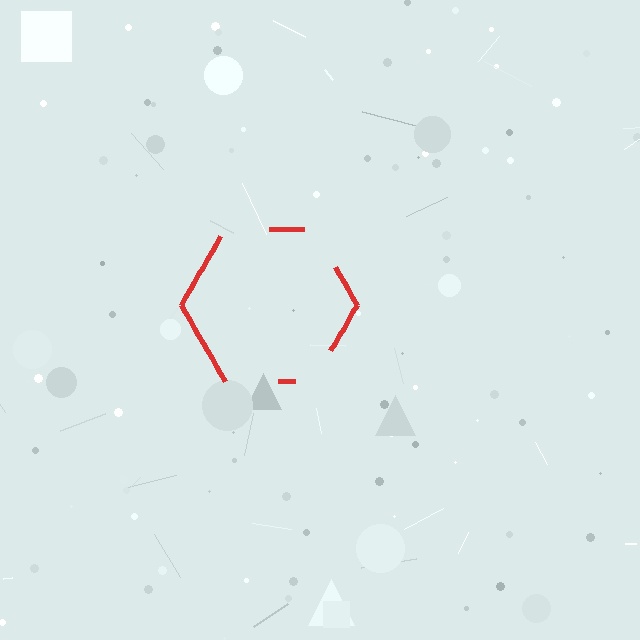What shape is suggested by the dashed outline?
The dashed outline suggests a hexagon.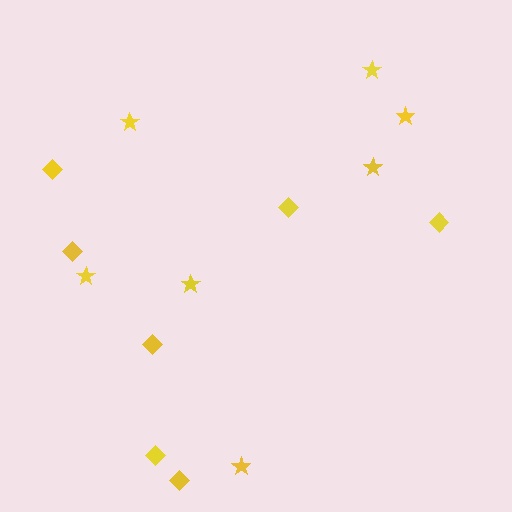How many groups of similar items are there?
There are 2 groups: one group of diamonds (7) and one group of stars (7).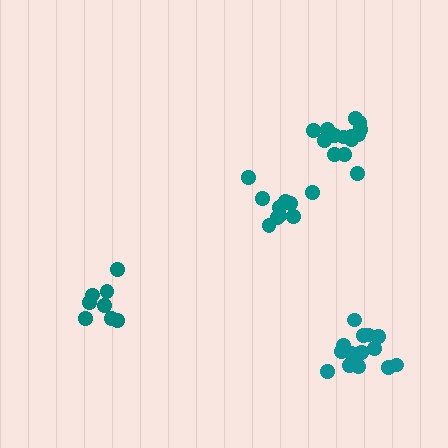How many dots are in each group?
Group 1: 8 dots, Group 2: 10 dots, Group 3: 14 dots, Group 4: 14 dots (46 total).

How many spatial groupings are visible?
There are 4 spatial groupings.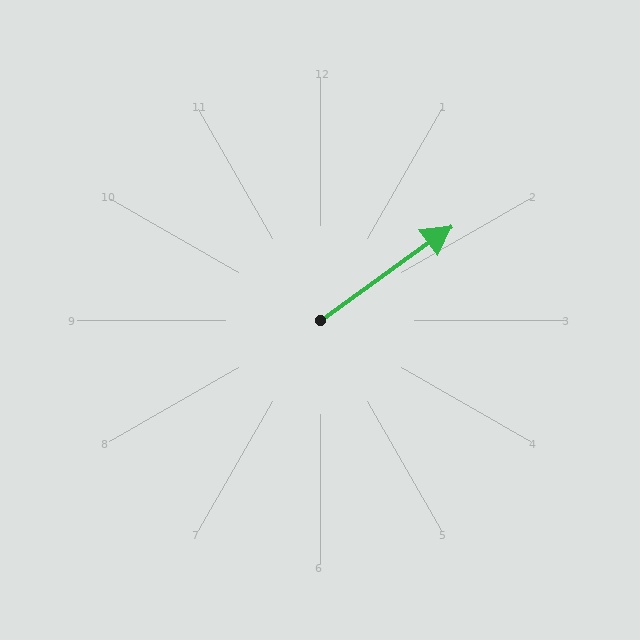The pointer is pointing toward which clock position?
Roughly 2 o'clock.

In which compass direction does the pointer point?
Northeast.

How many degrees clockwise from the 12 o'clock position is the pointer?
Approximately 54 degrees.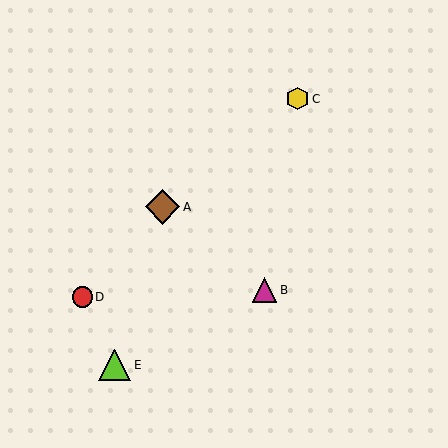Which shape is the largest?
The brown diamond (labeled A) is the largest.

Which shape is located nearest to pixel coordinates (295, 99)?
The yellow hexagon (labeled C) at (298, 99) is nearest to that location.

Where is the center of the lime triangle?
The center of the lime triangle is at (115, 365).